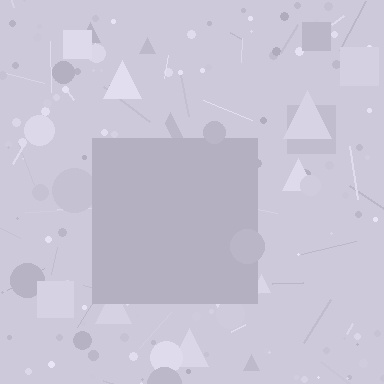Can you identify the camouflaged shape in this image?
The camouflaged shape is a square.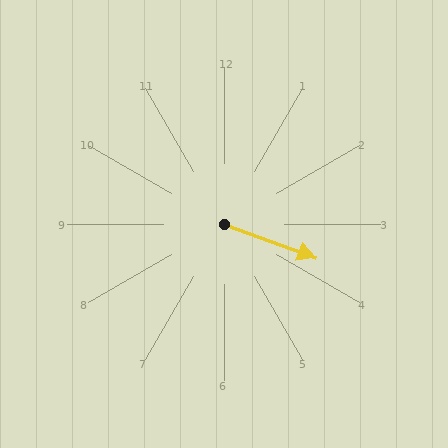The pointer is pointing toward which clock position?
Roughly 4 o'clock.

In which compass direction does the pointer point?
East.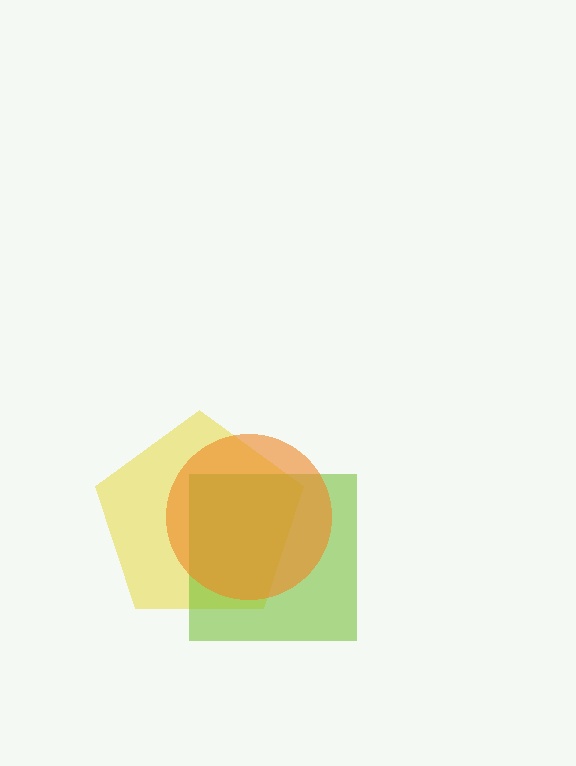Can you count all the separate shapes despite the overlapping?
Yes, there are 3 separate shapes.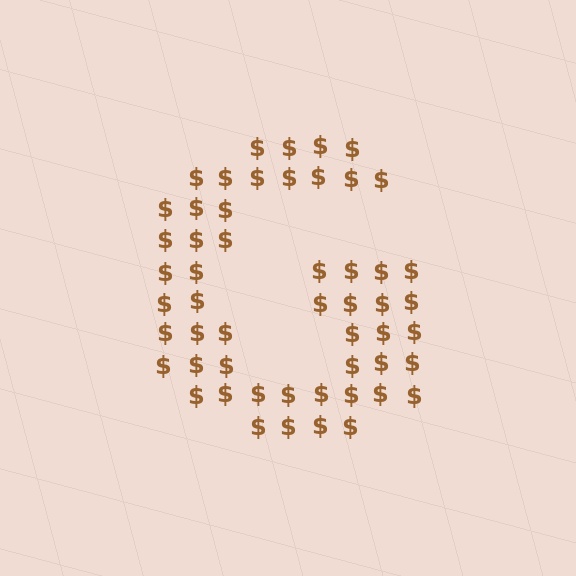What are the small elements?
The small elements are dollar signs.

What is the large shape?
The large shape is the letter G.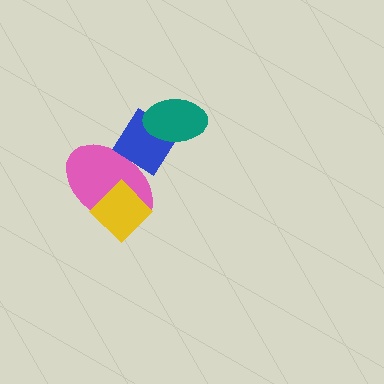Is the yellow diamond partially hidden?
No, no other shape covers it.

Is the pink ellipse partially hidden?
Yes, it is partially covered by another shape.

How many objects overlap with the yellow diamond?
1 object overlaps with the yellow diamond.